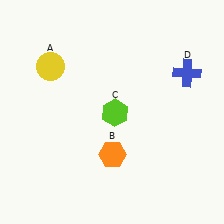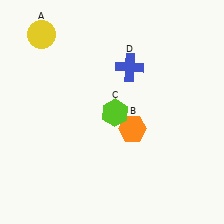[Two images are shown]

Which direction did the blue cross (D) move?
The blue cross (D) moved left.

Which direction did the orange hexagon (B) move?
The orange hexagon (B) moved up.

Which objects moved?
The objects that moved are: the yellow circle (A), the orange hexagon (B), the blue cross (D).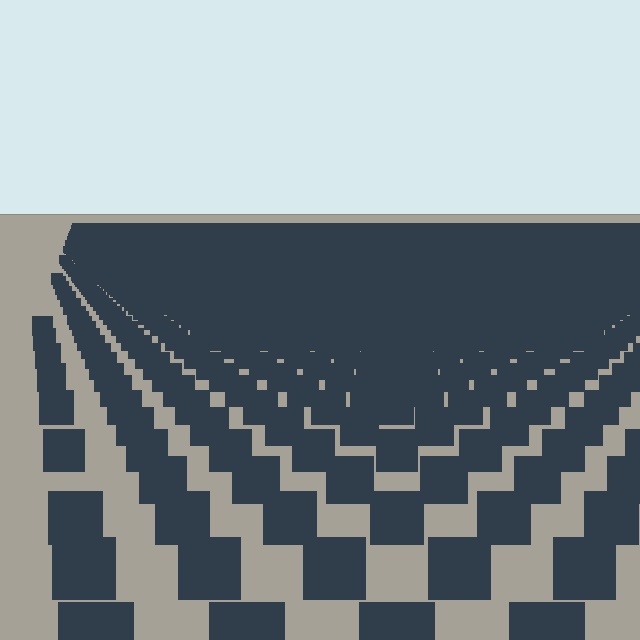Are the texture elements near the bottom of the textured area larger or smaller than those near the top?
Larger. Near the bottom, elements are closer to the viewer and appear at a bigger on-screen size.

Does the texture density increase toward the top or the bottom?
Density increases toward the top.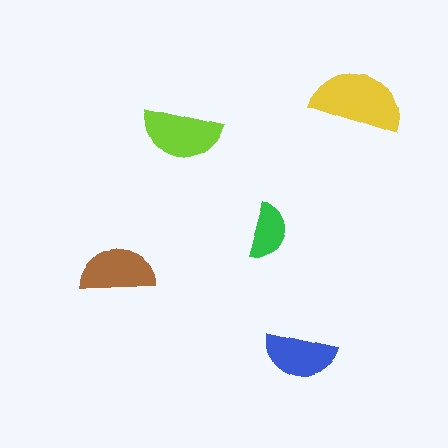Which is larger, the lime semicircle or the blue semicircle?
The lime one.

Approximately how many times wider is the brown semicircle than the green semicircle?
About 1.5 times wider.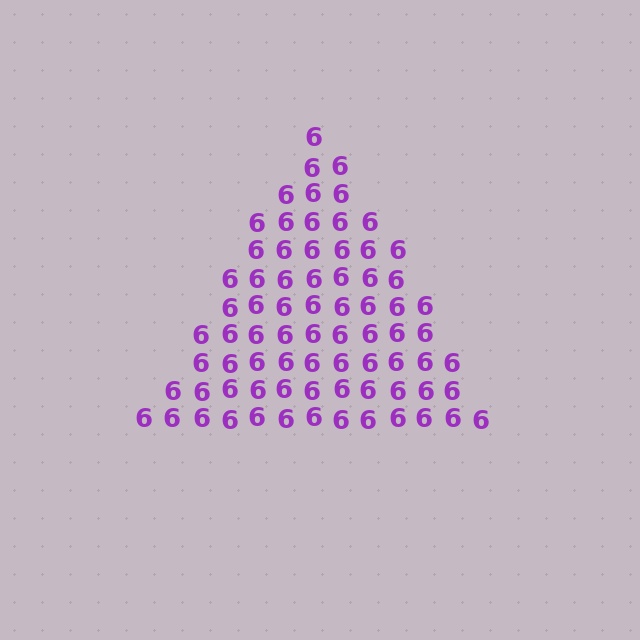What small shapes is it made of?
It is made of small digit 6's.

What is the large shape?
The large shape is a triangle.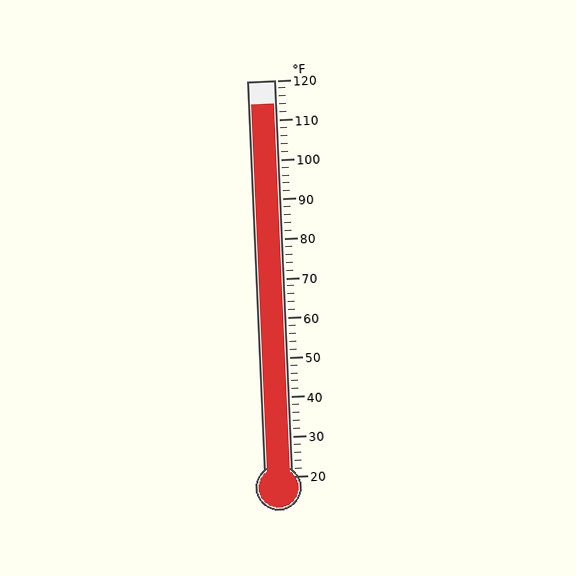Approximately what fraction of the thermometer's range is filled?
The thermometer is filled to approximately 95% of its range.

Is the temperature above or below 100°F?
The temperature is above 100°F.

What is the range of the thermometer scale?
The thermometer scale ranges from 20°F to 120°F.